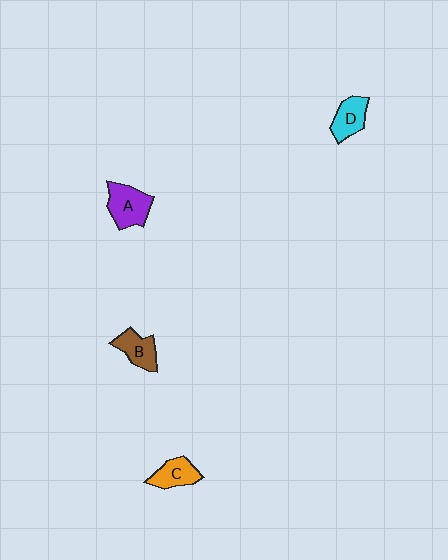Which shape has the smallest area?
Shape C (orange).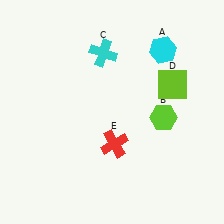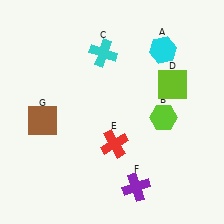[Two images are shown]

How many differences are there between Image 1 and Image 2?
There are 2 differences between the two images.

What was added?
A purple cross (F), a brown square (G) were added in Image 2.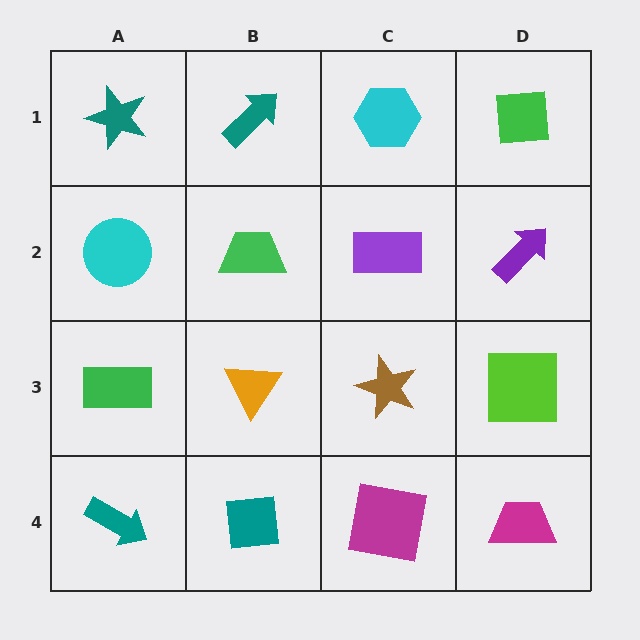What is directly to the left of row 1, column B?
A teal star.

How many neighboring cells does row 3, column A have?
3.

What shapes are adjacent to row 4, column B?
An orange triangle (row 3, column B), a teal arrow (row 4, column A), a magenta square (row 4, column C).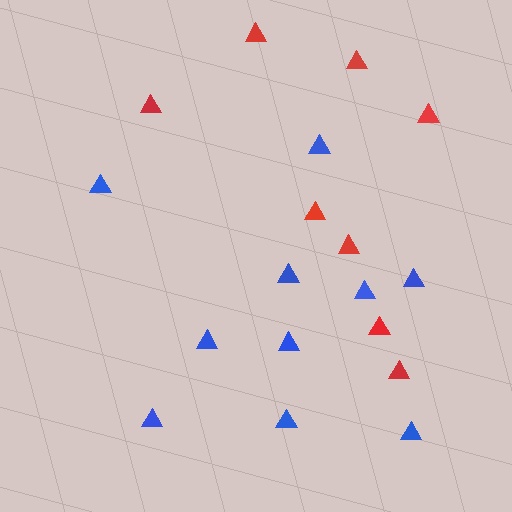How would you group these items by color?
There are 2 groups: one group of red triangles (8) and one group of blue triangles (10).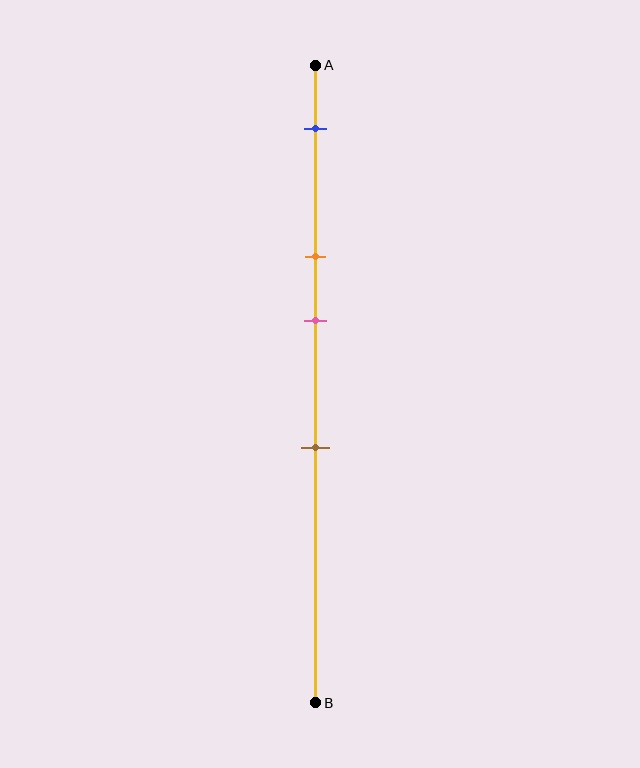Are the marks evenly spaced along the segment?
No, the marks are not evenly spaced.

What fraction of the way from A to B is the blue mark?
The blue mark is approximately 10% (0.1) of the way from A to B.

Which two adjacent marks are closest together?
The orange and pink marks are the closest adjacent pair.